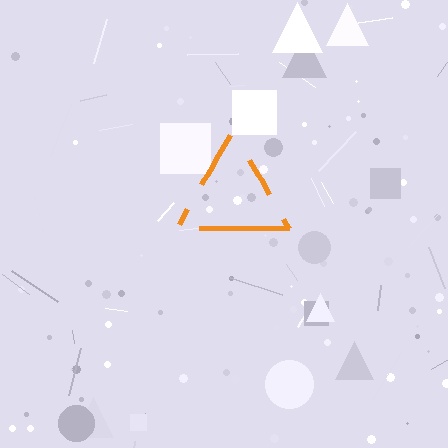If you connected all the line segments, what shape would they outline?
They would outline a triangle.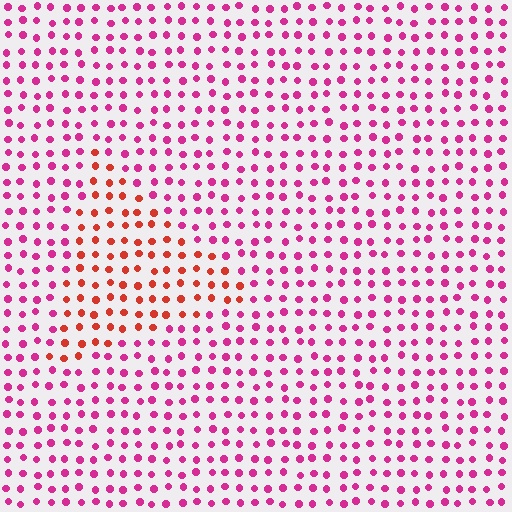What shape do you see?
I see a triangle.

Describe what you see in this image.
The image is filled with small magenta elements in a uniform arrangement. A triangle-shaped region is visible where the elements are tinted to a slightly different hue, forming a subtle color boundary.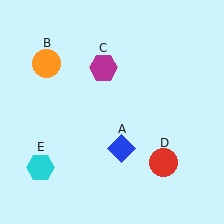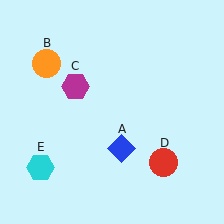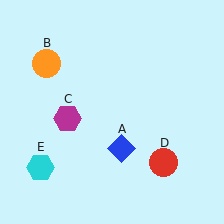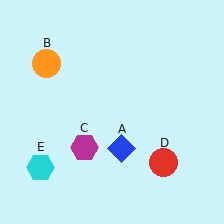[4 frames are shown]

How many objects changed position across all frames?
1 object changed position: magenta hexagon (object C).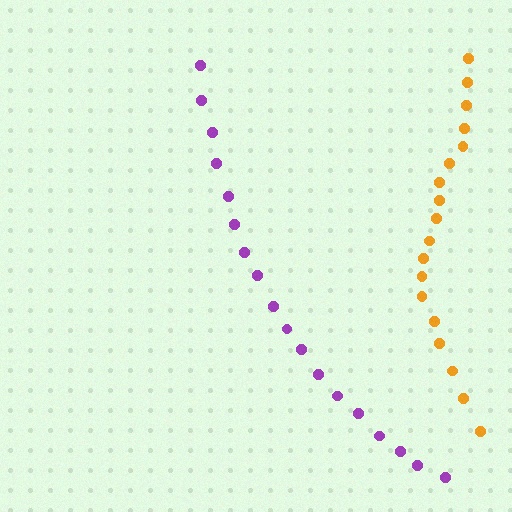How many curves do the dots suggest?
There are 2 distinct paths.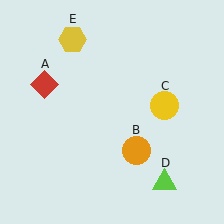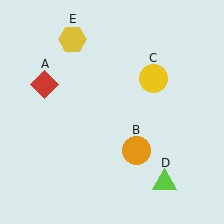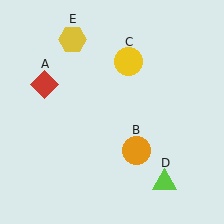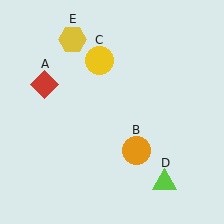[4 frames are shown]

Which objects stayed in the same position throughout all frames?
Red diamond (object A) and orange circle (object B) and lime triangle (object D) and yellow hexagon (object E) remained stationary.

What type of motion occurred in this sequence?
The yellow circle (object C) rotated counterclockwise around the center of the scene.